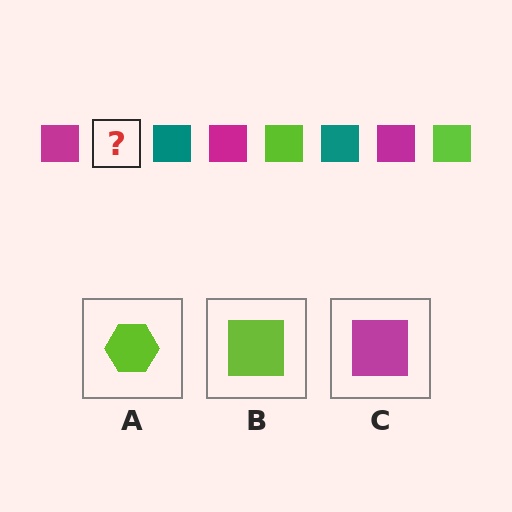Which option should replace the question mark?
Option B.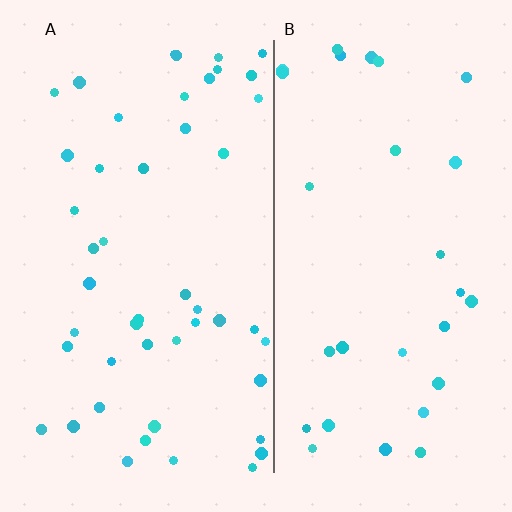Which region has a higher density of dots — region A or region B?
A (the left).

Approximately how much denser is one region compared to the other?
Approximately 1.6× — region A over region B.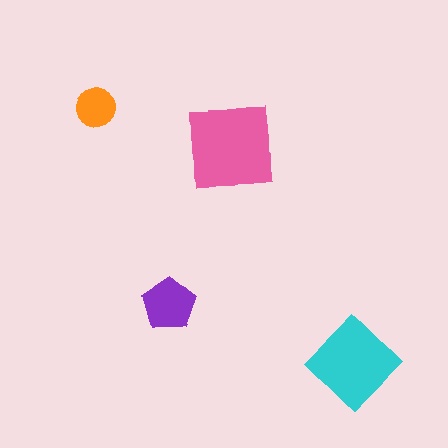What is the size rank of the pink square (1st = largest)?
1st.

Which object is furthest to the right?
The cyan diamond is rightmost.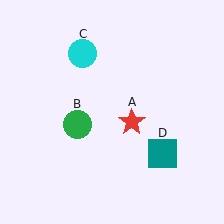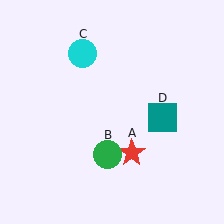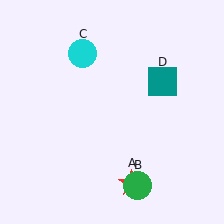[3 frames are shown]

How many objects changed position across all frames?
3 objects changed position: red star (object A), green circle (object B), teal square (object D).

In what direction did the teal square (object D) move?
The teal square (object D) moved up.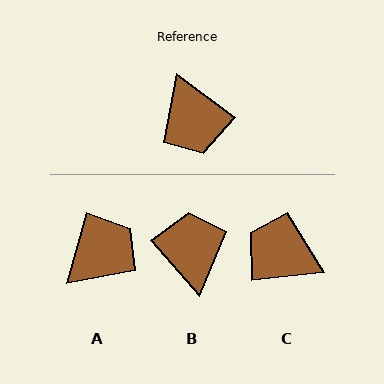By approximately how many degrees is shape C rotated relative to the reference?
Approximately 137 degrees clockwise.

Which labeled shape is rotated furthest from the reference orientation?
B, about 168 degrees away.